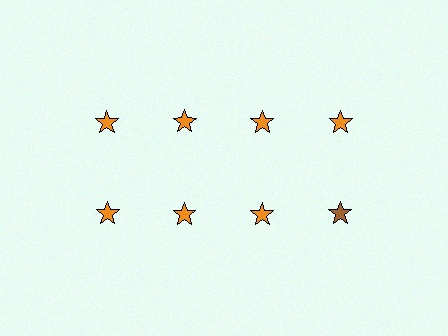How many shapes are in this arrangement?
There are 8 shapes arranged in a grid pattern.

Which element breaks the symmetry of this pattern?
The brown star in the second row, second from right column breaks the symmetry. All other shapes are orange stars.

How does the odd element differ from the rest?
It has a different color: brown instead of orange.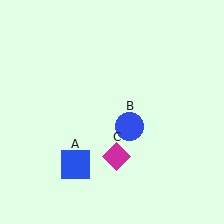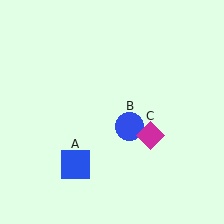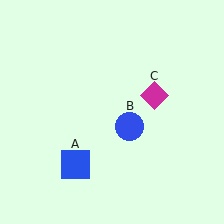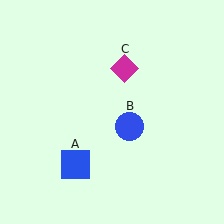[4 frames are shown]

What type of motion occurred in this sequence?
The magenta diamond (object C) rotated counterclockwise around the center of the scene.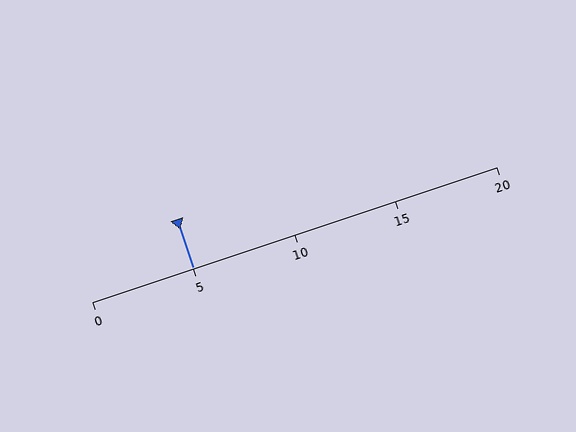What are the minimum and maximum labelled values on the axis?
The axis runs from 0 to 20.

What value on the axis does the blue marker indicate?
The marker indicates approximately 5.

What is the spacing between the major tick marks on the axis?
The major ticks are spaced 5 apart.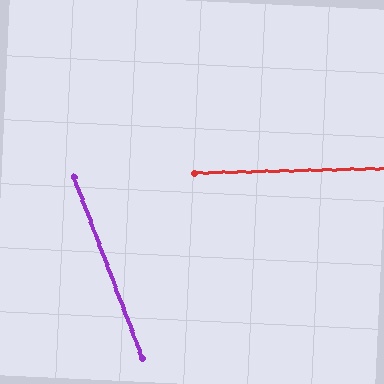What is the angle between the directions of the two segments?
Approximately 71 degrees.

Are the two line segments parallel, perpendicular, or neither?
Neither parallel nor perpendicular — they differ by about 71°.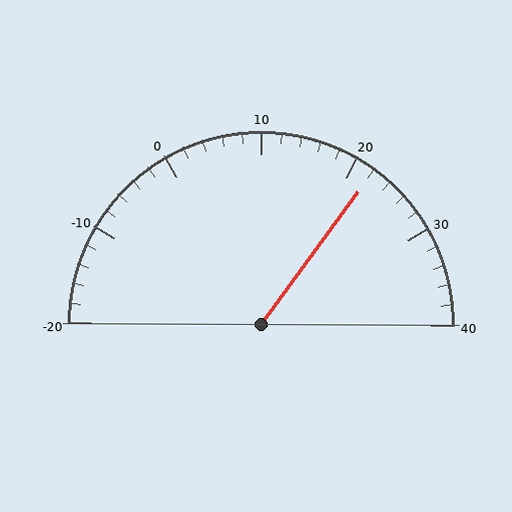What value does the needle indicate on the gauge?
The needle indicates approximately 22.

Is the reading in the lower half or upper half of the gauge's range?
The reading is in the upper half of the range (-20 to 40).